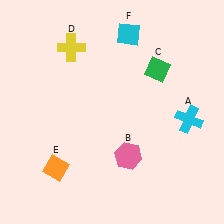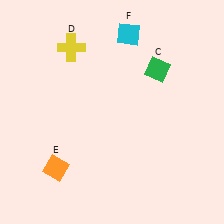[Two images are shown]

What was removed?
The pink hexagon (B), the cyan cross (A) were removed in Image 2.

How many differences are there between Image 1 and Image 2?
There are 2 differences between the two images.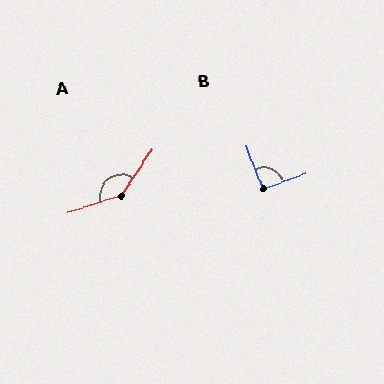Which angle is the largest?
A, at approximately 141 degrees.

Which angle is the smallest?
B, at approximately 92 degrees.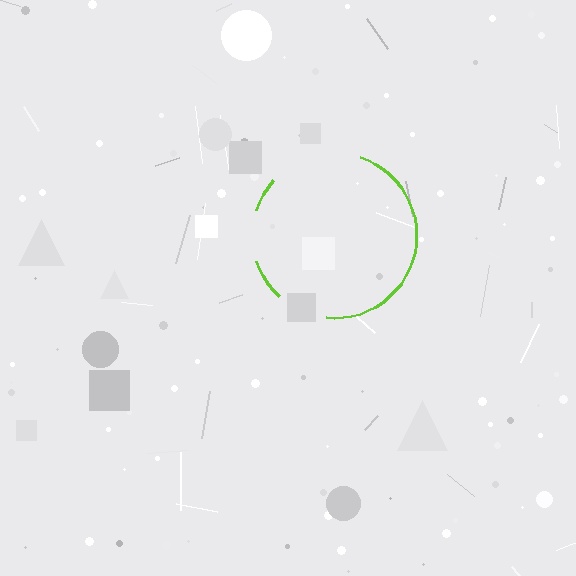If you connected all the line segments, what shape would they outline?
They would outline a circle.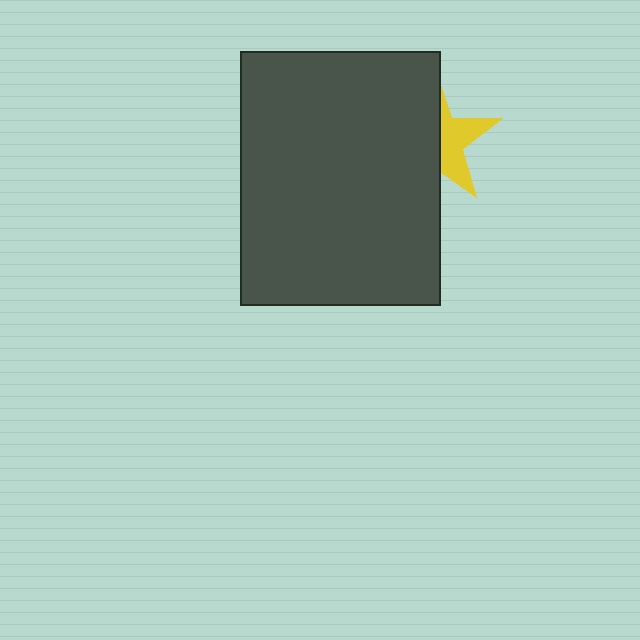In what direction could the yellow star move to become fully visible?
The yellow star could move right. That would shift it out from behind the dark gray rectangle entirely.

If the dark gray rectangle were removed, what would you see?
You would see the complete yellow star.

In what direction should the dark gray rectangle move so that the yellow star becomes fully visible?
The dark gray rectangle should move left. That is the shortest direction to clear the overlap and leave the yellow star fully visible.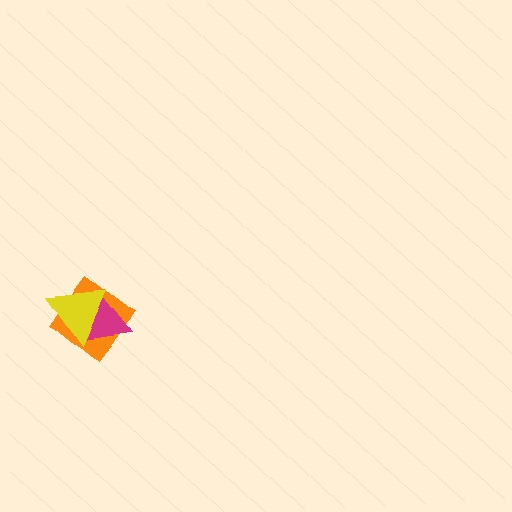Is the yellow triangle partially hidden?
No, no other shape covers it.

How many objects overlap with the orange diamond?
2 objects overlap with the orange diamond.